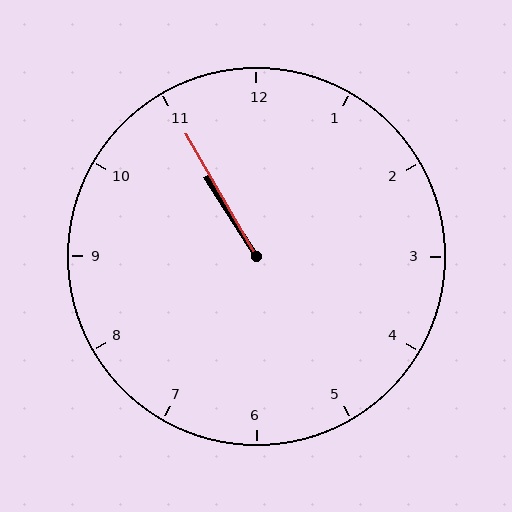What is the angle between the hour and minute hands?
Approximately 2 degrees.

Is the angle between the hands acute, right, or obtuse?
It is acute.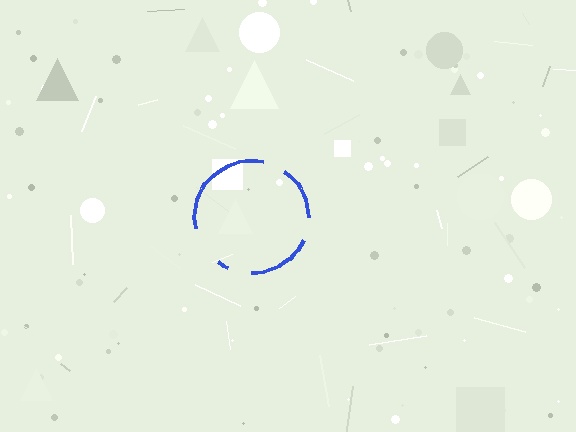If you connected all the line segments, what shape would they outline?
They would outline a circle.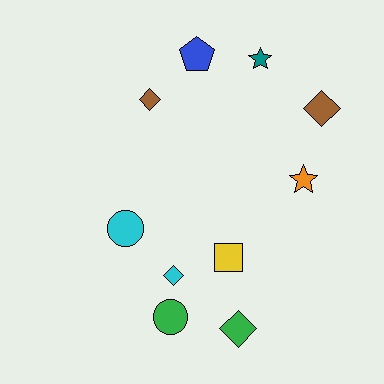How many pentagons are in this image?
There is 1 pentagon.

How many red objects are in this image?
There are no red objects.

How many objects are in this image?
There are 10 objects.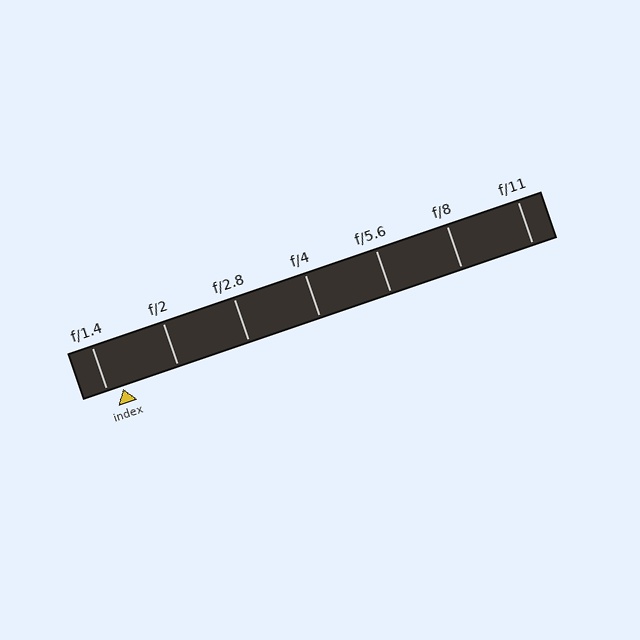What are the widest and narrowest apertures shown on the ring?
The widest aperture shown is f/1.4 and the narrowest is f/11.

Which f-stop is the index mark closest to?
The index mark is closest to f/1.4.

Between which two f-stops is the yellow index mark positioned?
The index mark is between f/1.4 and f/2.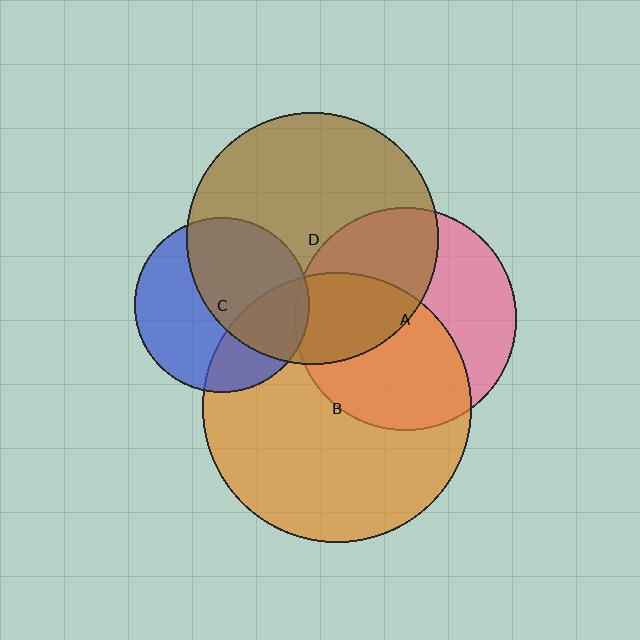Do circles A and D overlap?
Yes.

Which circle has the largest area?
Circle B (orange).